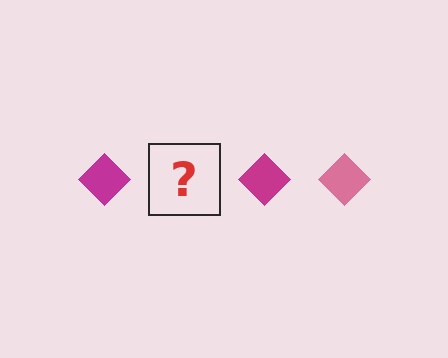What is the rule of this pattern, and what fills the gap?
The rule is that the pattern cycles through magenta, pink diamonds. The gap should be filled with a pink diamond.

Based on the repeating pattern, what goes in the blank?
The blank should be a pink diamond.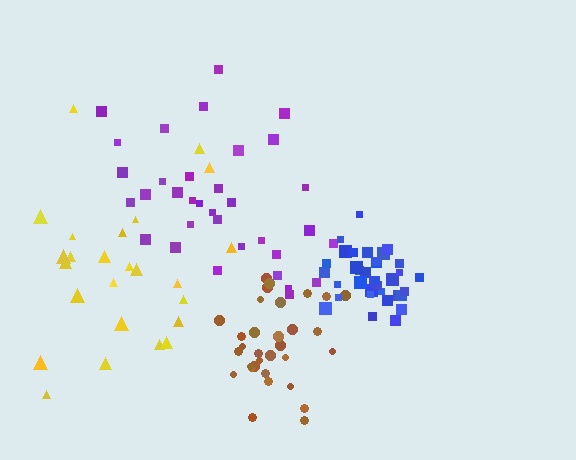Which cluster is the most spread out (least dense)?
Purple.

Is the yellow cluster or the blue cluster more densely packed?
Blue.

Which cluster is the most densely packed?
Blue.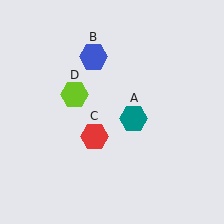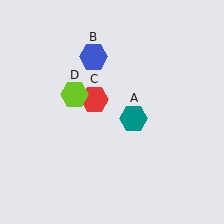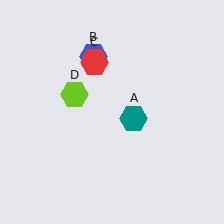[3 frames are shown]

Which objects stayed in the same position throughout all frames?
Teal hexagon (object A) and blue hexagon (object B) and lime hexagon (object D) remained stationary.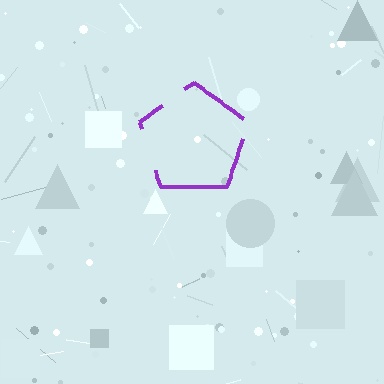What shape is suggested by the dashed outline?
The dashed outline suggests a pentagon.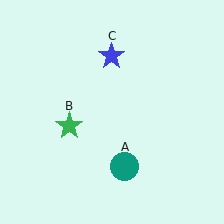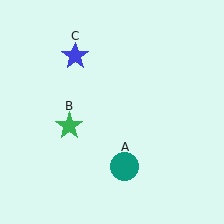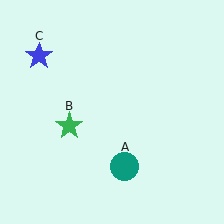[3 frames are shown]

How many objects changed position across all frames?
1 object changed position: blue star (object C).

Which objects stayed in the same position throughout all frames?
Teal circle (object A) and green star (object B) remained stationary.